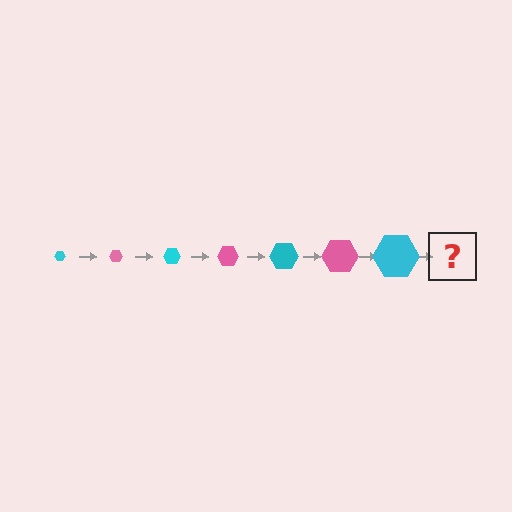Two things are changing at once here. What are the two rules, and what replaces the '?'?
The two rules are that the hexagon grows larger each step and the color cycles through cyan and pink. The '?' should be a pink hexagon, larger than the previous one.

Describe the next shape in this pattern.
It should be a pink hexagon, larger than the previous one.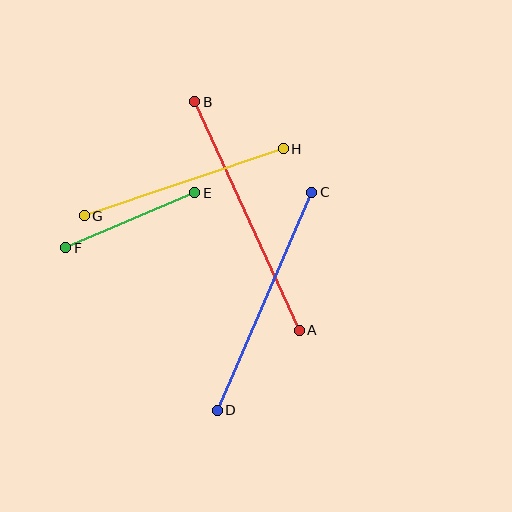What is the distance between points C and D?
The distance is approximately 237 pixels.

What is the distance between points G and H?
The distance is approximately 210 pixels.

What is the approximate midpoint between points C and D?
The midpoint is at approximately (264, 301) pixels.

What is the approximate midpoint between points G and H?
The midpoint is at approximately (184, 182) pixels.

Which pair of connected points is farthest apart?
Points A and B are farthest apart.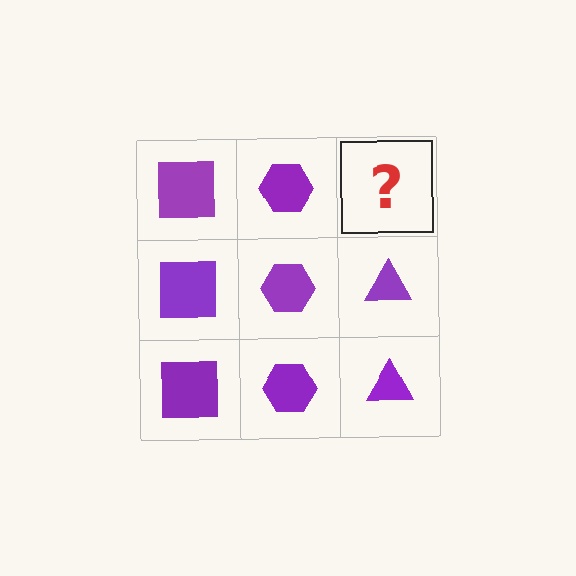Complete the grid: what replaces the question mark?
The question mark should be replaced with a purple triangle.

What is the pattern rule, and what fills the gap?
The rule is that each column has a consistent shape. The gap should be filled with a purple triangle.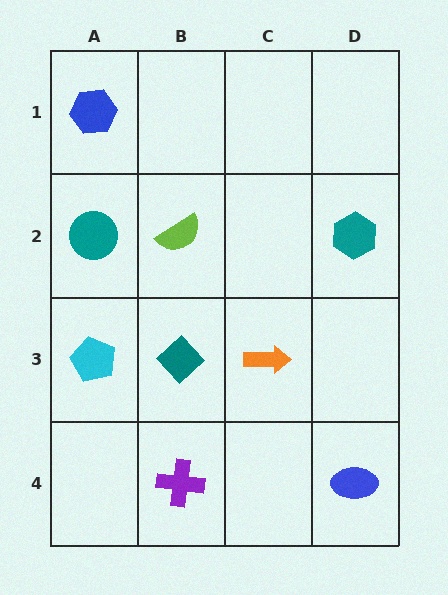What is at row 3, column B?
A teal diamond.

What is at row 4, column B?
A purple cross.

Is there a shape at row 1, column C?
No, that cell is empty.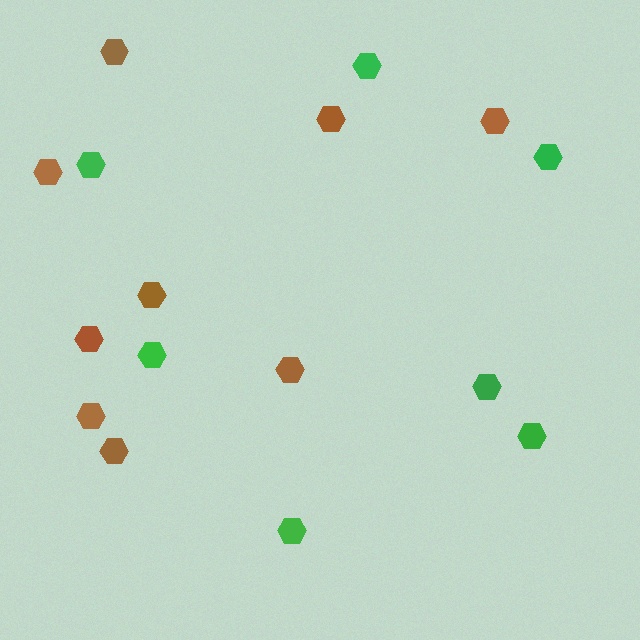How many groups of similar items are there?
There are 2 groups: one group of brown hexagons (9) and one group of green hexagons (7).